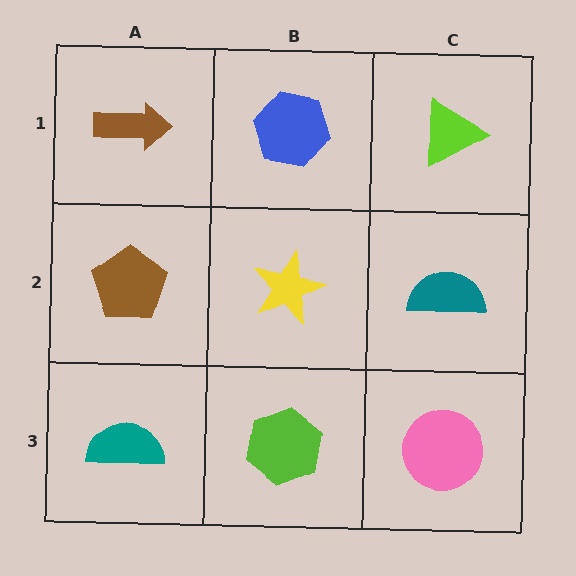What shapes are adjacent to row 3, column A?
A brown pentagon (row 2, column A), a lime hexagon (row 3, column B).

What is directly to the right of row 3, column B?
A pink circle.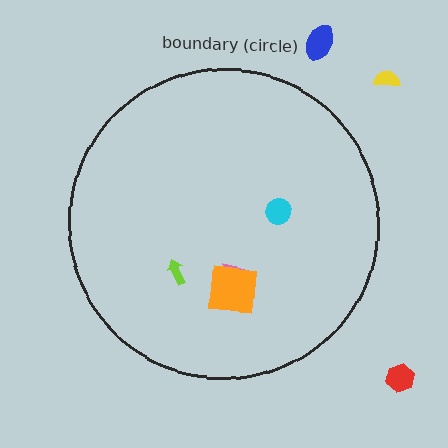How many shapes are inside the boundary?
4 inside, 3 outside.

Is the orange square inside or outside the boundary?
Inside.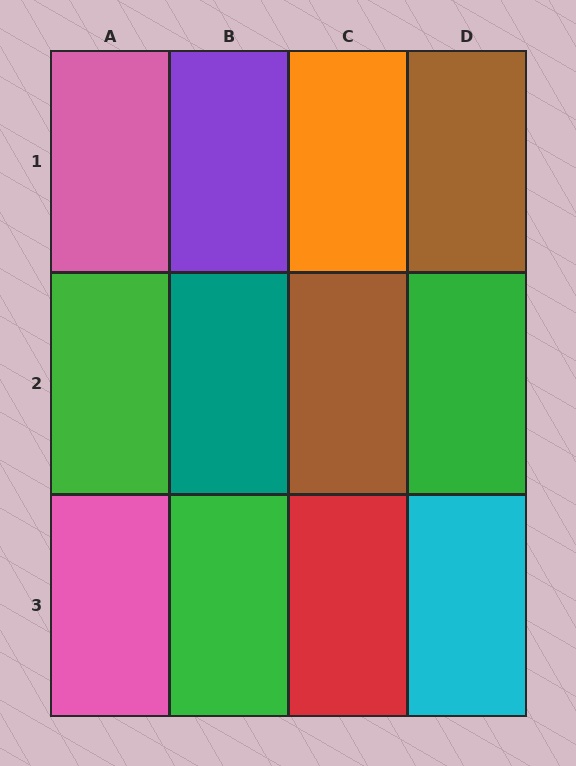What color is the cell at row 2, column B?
Teal.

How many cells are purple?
1 cell is purple.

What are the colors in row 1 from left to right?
Pink, purple, orange, brown.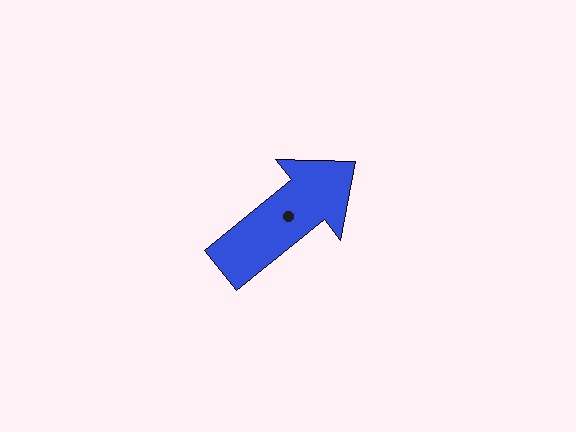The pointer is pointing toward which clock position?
Roughly 2 o'clock.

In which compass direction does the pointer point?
Northeast.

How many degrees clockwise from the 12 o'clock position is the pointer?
Approximately 51 degrees.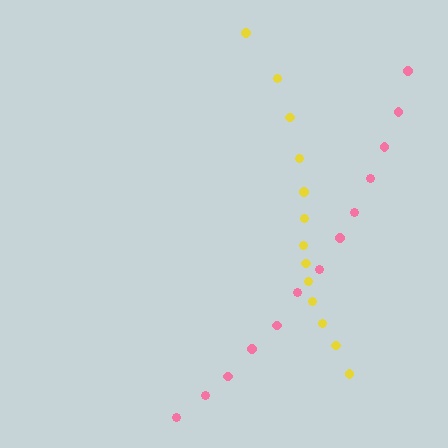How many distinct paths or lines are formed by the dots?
There are 2 distinct paths.